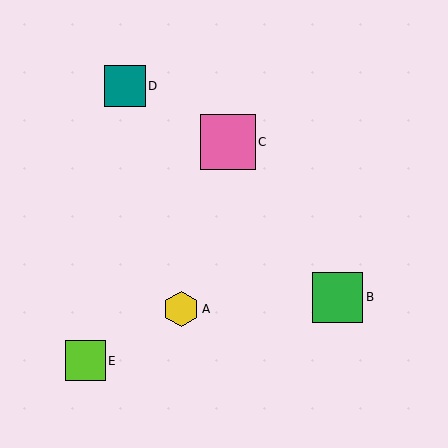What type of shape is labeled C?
Shape C is a pink square.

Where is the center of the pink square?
The center of the pink square is at (228, 142).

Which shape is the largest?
The pink square (labeled C) is the largest.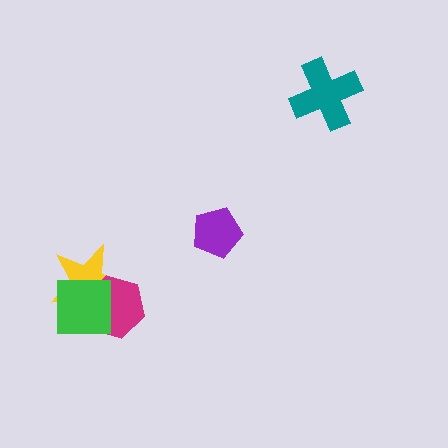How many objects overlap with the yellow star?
2 objects overlap with the yellow star.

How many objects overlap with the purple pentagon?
0 objects overlap with the purple pentagon.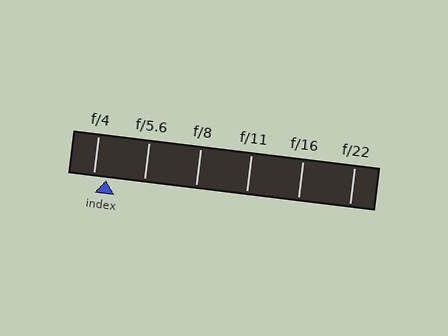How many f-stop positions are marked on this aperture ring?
There are 6 f-stop positions marked.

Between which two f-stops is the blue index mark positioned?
The index mark is between f/4 and f/5.6.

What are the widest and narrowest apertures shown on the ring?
The widest aperture shown is f/4 and the narrowest is f/22.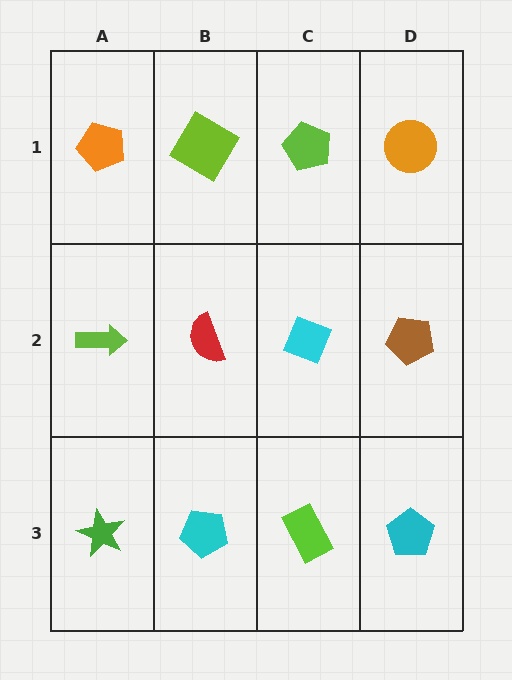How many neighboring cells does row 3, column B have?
3.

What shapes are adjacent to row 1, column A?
A lime arrow (row 2, column A), a lime diamond (row 1, column B).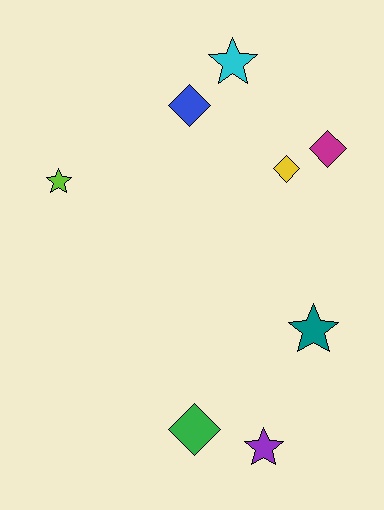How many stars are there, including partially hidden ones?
There are 4 stars.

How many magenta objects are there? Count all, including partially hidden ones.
There is 1 magenta object.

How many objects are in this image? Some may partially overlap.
There are 8 objects.